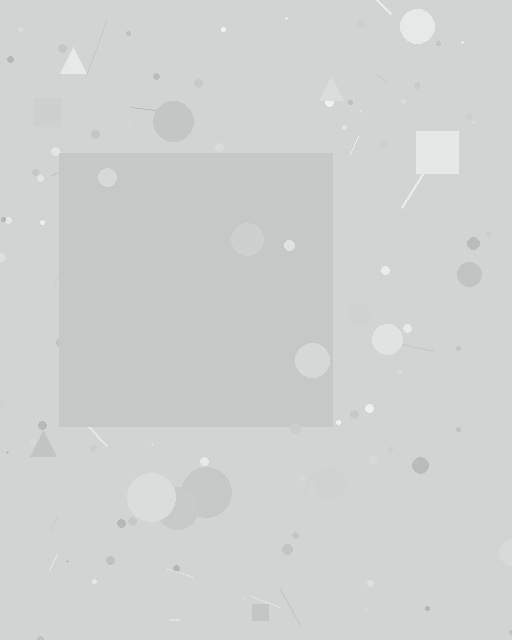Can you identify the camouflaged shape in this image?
The camouflaged shape is a square.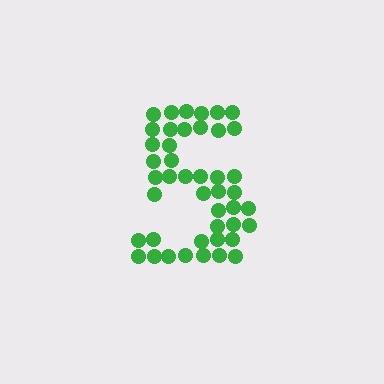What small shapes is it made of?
It is made of small circles.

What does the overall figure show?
The overall figure shows the digit 5.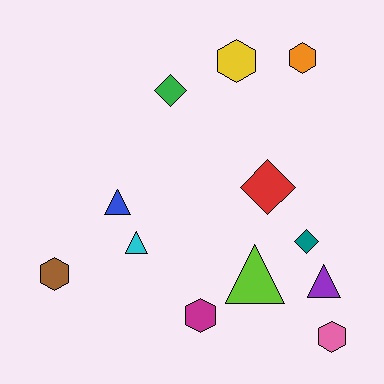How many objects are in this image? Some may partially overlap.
There are 12 objects.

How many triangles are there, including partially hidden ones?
There are 4 triangles.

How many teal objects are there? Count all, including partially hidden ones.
There is 1 teal object.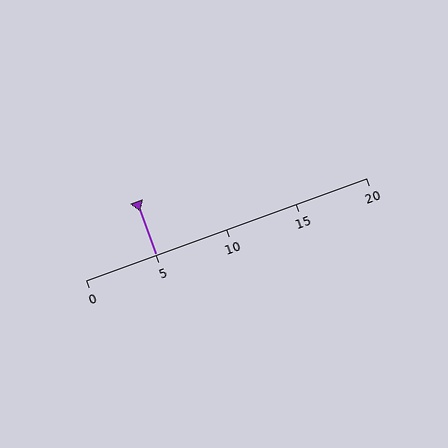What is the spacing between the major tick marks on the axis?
The major ticks are spaced 5 apart.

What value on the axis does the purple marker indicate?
The marker indicates approximately 5.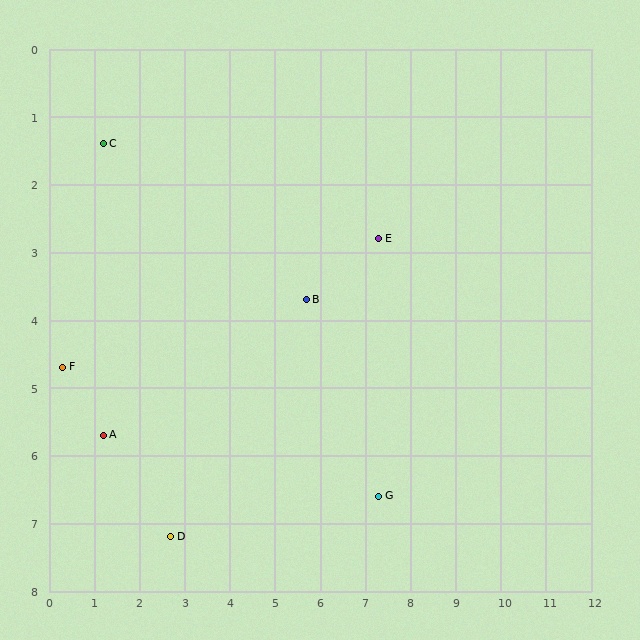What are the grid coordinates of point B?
Point B is at approximately (5.7, 3.7).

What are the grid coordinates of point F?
Point F is at approximately (0.3, 4.7).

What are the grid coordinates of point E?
Point E is at approximately (7.3, 2.8).